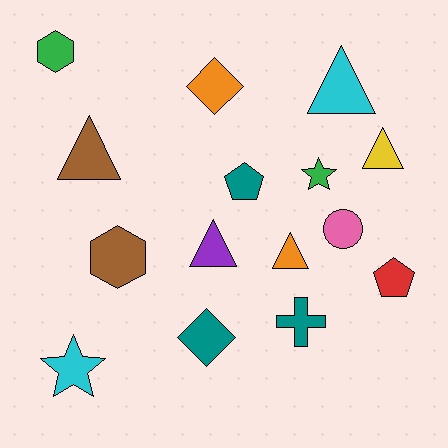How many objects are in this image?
There are 15 objects.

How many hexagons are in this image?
There are 2 hexagons.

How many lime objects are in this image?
There are no lime objects.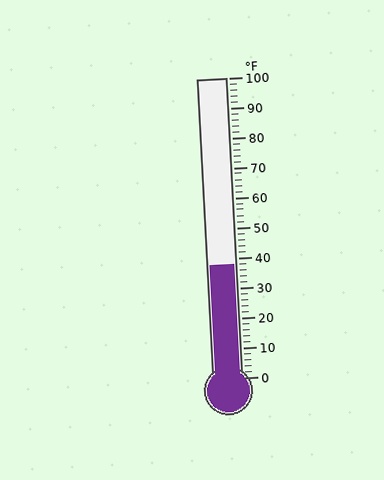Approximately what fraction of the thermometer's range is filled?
The thermometer is filled to approximately 40% of its range.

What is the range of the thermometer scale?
The thermometer scale ranges from 0°F to 100°F.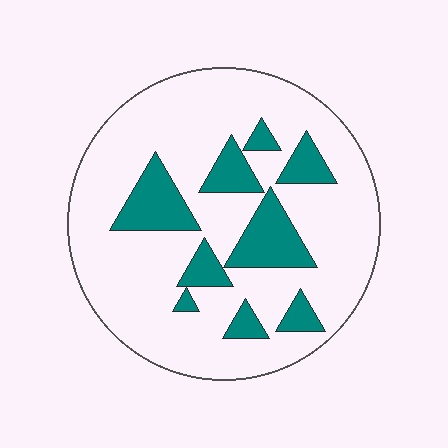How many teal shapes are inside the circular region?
9.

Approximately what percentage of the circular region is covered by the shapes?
Approximately 20%.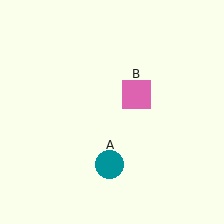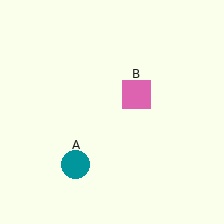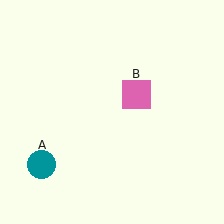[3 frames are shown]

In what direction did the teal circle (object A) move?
The teal circle (object A) moved left.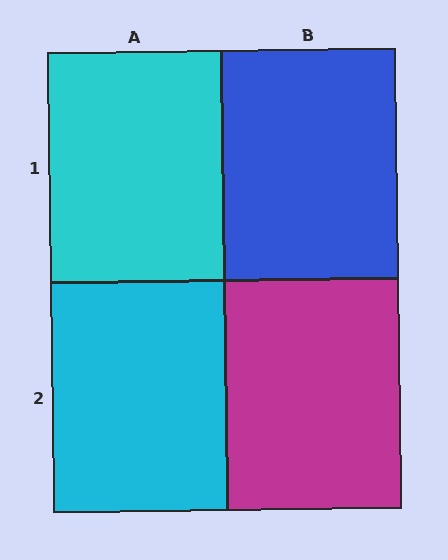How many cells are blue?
1 cell is blue.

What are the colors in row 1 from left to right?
Cyan, blue.